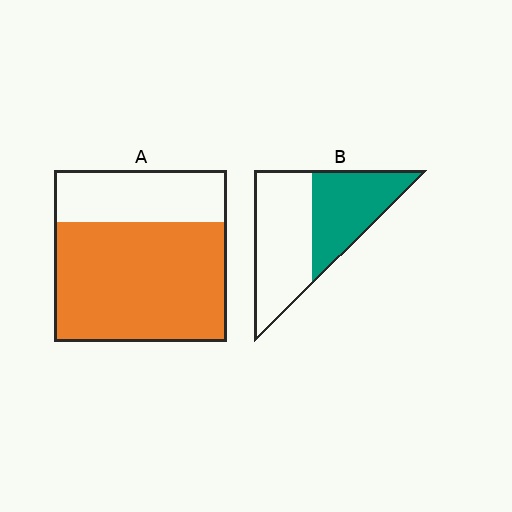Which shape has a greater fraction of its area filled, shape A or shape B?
Shape A.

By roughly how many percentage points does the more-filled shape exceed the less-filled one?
By roughly 25 percentage points (A over B).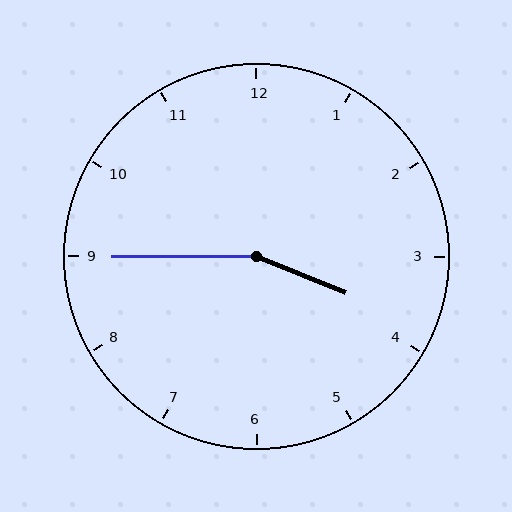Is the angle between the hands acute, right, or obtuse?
It is obtuse.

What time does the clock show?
3:45.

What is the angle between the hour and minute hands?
Approximately 158 degrees.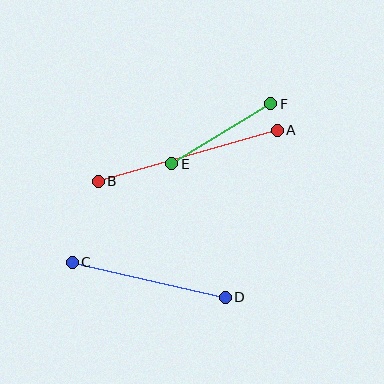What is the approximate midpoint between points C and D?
The midpoint is at approximately (149, 280) pixels.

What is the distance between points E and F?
The distance is approximately 116 pixels.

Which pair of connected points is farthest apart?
Points A and B are farthest apart.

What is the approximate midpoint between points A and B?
The midpoint is at approximately (188, 156) pixels.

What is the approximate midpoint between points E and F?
The midpoint is at approximately (221, 134) pixels.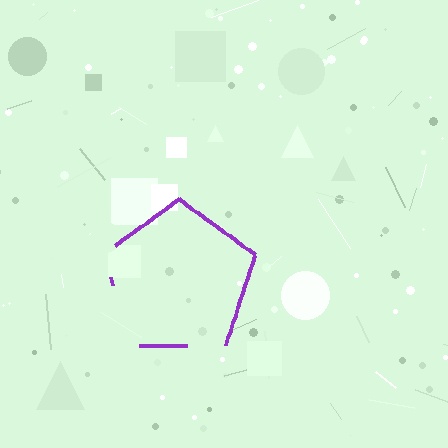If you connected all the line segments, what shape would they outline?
They would outline a pentagon.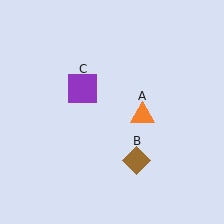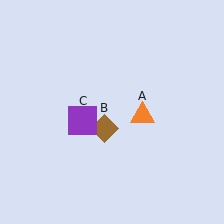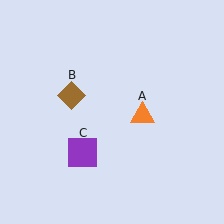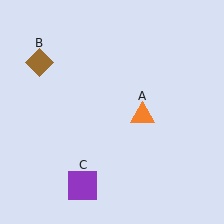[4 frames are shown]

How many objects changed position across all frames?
2 objects changed position: brown diamond (object B), purple square (object C).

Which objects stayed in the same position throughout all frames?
Orange triangle (object A) remained stationary.